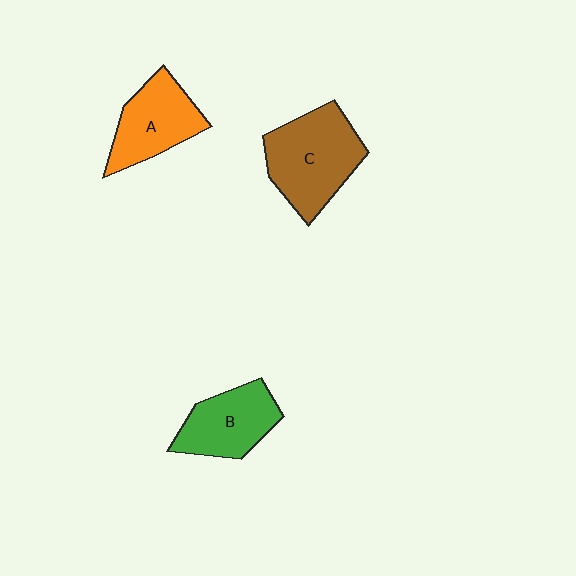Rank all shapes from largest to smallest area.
From largest to smallest: C (brown), A (orange), B (green).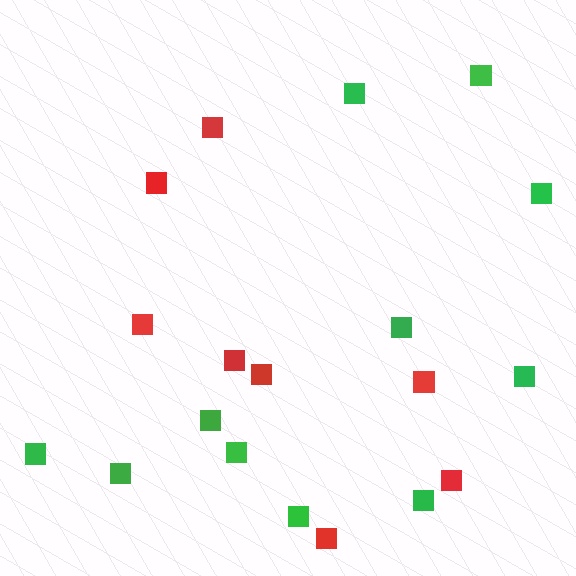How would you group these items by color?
There are 2 groups: one group of green squares (11) and one group of red squares (8).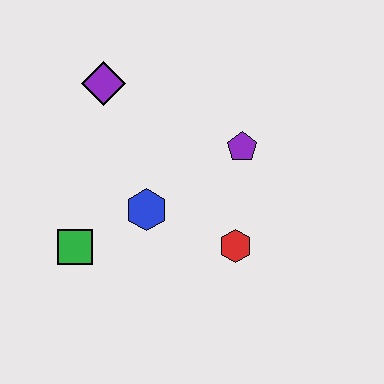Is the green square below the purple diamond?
Yes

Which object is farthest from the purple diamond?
The red hexagon is farthest from the purple diamond.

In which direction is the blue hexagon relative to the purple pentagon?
The blue hexagon is to the left of the purple pentagon.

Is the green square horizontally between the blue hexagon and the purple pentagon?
No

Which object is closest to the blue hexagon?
The green square is closest to the blue hexagon.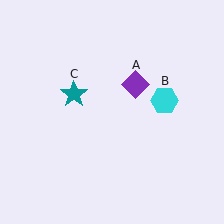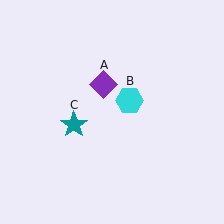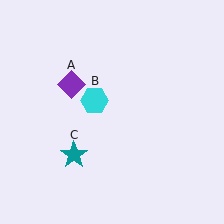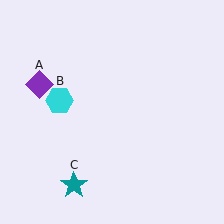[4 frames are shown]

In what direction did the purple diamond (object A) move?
The purple diamond (object A) moved left.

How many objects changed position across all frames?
3 objects changed position: purple diamond (object A), cyan hexagon (object B), teal star (object C).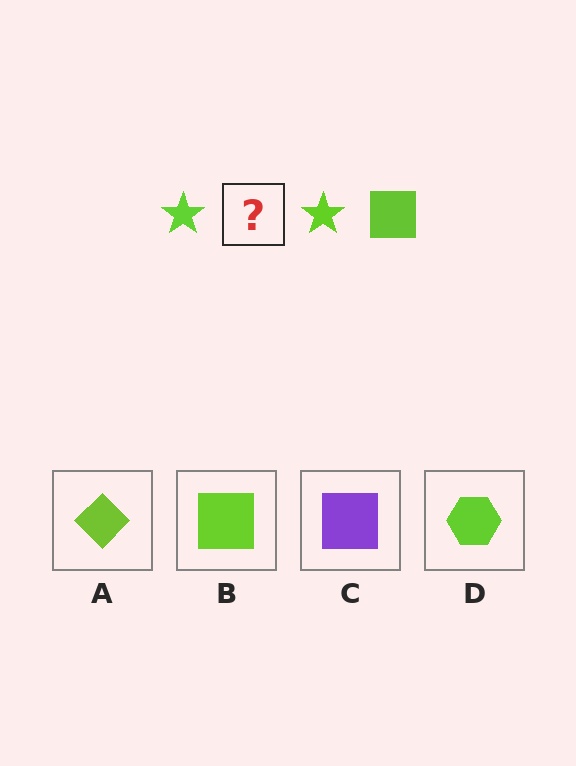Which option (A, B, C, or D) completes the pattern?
B.